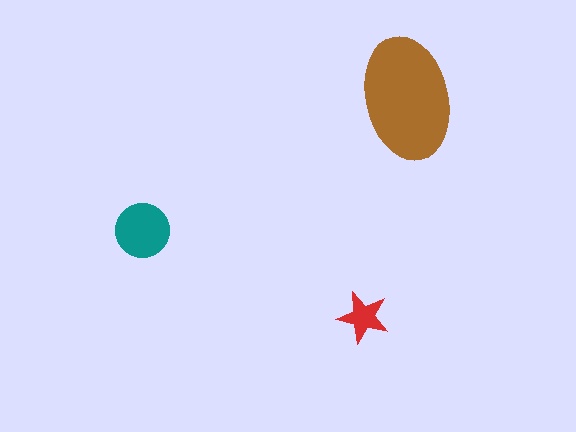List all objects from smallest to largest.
The red star, the teal circle, the brown ellipse.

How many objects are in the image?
There are 3 objects in the image.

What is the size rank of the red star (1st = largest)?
3rd.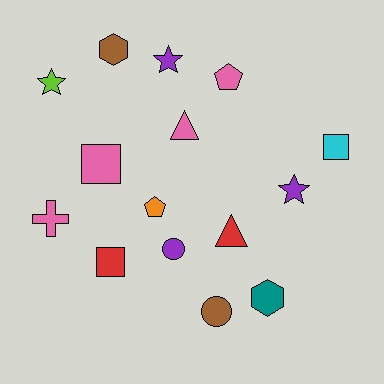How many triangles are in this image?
There are 2 triangles.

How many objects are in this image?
There are 15 objects.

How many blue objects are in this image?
There are no blue objects.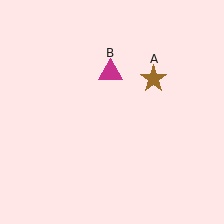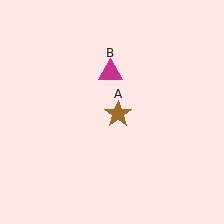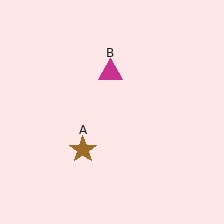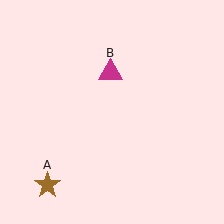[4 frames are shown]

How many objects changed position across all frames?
1 object changed position: brown star (object A).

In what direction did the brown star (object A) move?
The brown star (object A) moved down and to the left.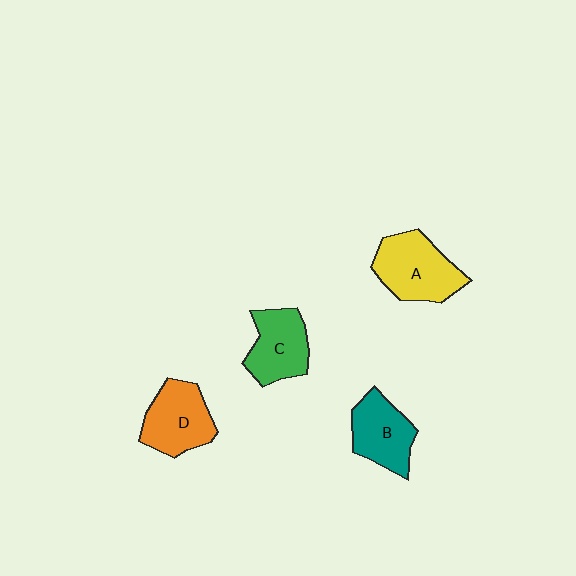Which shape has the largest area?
Shape A (yellow).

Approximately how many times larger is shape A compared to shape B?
Approximately 1.2 times.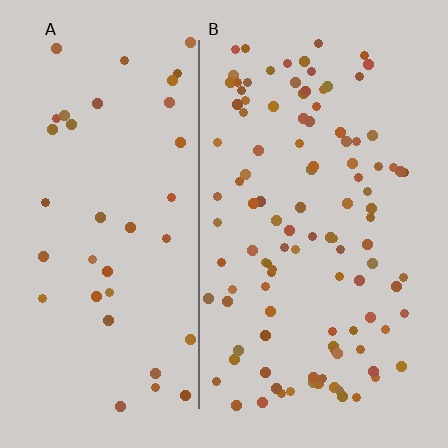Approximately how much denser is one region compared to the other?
Approximately 2.8× — region B over region A.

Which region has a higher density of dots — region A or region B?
B (the right).